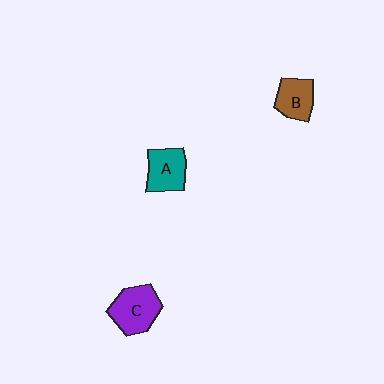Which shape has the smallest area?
Shape B (brown).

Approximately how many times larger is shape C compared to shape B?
Approximately 1.4 times.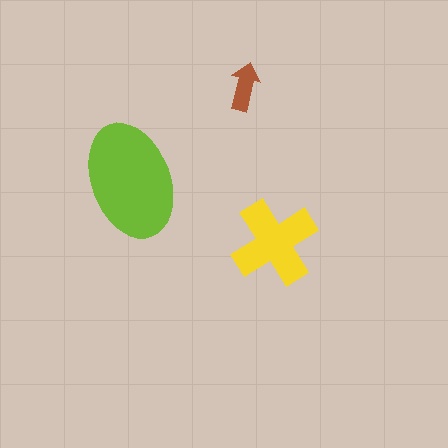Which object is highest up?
The brown arrow is topmost.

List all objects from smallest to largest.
The brown arrow, the yellow cross, the lime ellipse.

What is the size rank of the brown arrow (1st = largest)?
3rd.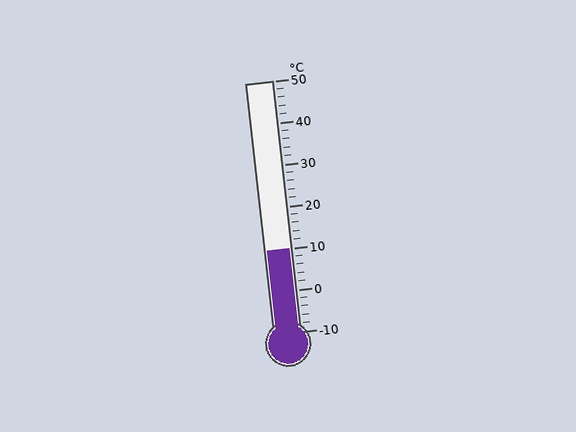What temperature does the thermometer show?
The thermometer shows approximately 10°C.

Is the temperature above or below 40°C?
The temperature is below 40°C.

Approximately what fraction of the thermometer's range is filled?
The thermometer is filled to approximately 35% of its range.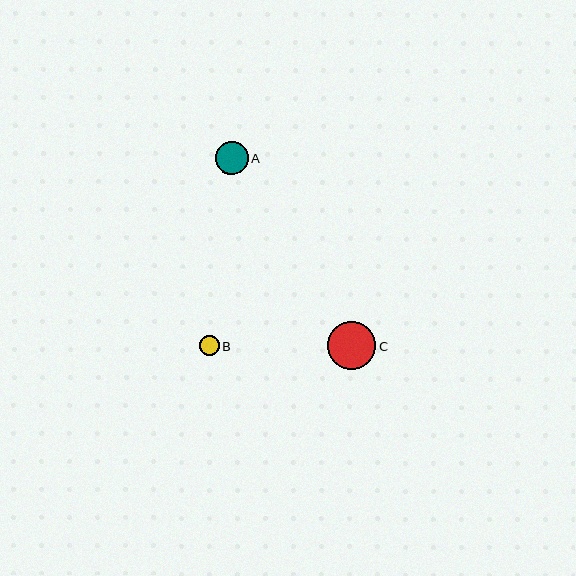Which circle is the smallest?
Circle B is the smallest with a size of approximately 20 pixels.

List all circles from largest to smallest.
From largest to smallest: C, A, B.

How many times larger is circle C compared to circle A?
Circle C is approximately 1.5 times the size of circle A.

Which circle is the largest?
Circle C is the largest with a size of approximately 48 pixels.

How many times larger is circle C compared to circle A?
Circle C is approximately 1.5 times the size of circle A.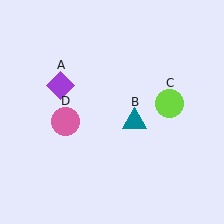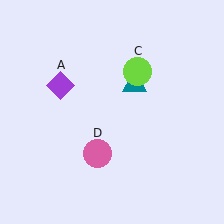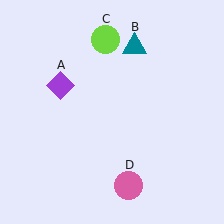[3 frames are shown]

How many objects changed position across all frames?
3 objects changed position: teal triangle (object B), lime circle (object C), pink circle (object D).